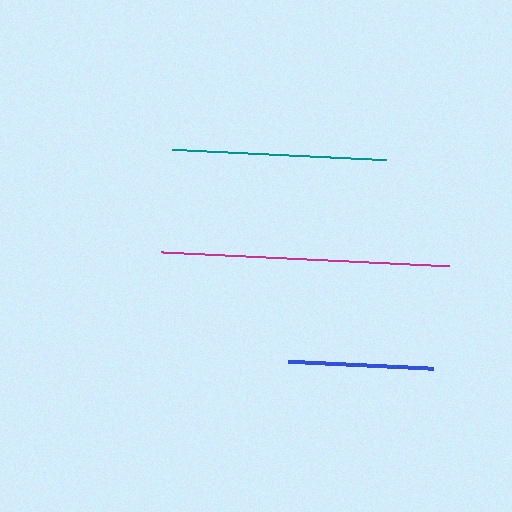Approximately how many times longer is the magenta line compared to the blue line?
The magenta line is approximately 2.0 times the length of the blue line.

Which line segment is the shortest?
The blue line is the shortest at approximately 145 pixels.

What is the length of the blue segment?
The blue segment is approximately 145 pixels long.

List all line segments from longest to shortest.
From longest to shortest: magenta, teal, blue.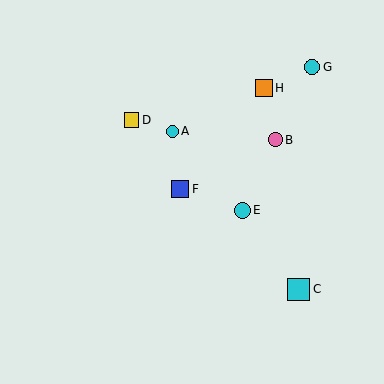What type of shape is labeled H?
Shape H is an orange square.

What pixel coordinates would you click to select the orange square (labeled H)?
Click at (264, 88) to select the orange square H.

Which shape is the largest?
The cyan square (labeled C) is the largest.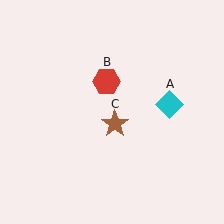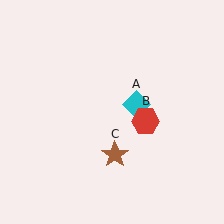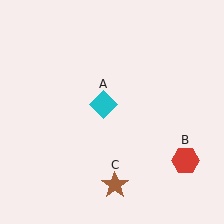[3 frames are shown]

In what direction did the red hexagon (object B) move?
The red hexagon (object B) moved down and to the right.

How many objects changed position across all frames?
3 objects changed position: cyan diamond (object A), red hexagon (object B), brown star (object C).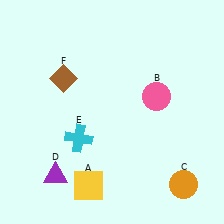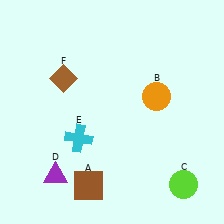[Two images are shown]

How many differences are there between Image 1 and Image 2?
There are 3 differences between the two images.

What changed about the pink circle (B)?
In Image 1, B is pink. In Image 2, it changed to orange.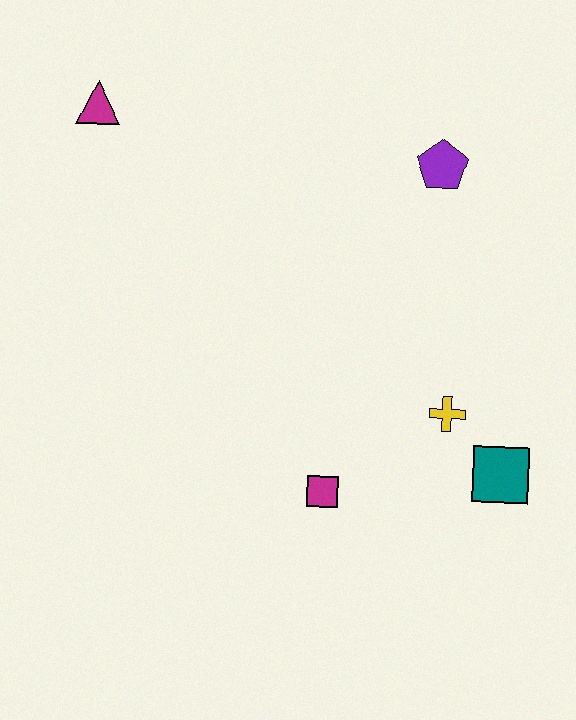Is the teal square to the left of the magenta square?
No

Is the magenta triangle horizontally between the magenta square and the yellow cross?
No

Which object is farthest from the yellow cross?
The magenta triangle is farthest from the yellow cross.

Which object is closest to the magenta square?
The yellow cross is closest to the magenta square.